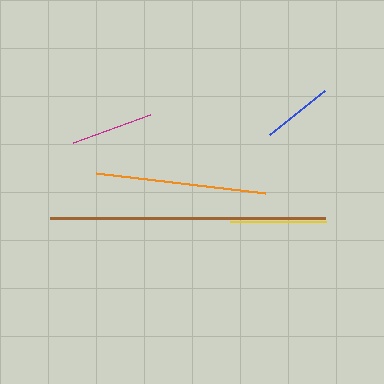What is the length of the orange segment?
The orange segment is approximately 171 pixels long.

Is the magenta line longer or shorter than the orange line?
The orange line is longer than the magenta line.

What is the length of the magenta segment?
The magenta segment is approximately 82 pixels long.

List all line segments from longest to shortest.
From longest to shortest: brown, orange, yellow, magenta, blue.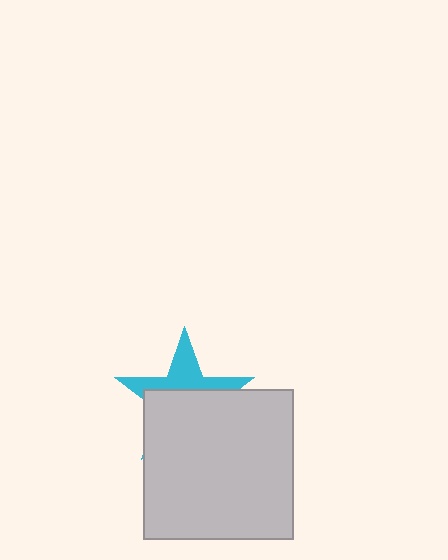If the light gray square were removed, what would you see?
You would see the complete cyan star.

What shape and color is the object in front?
The object in front is a light gray square.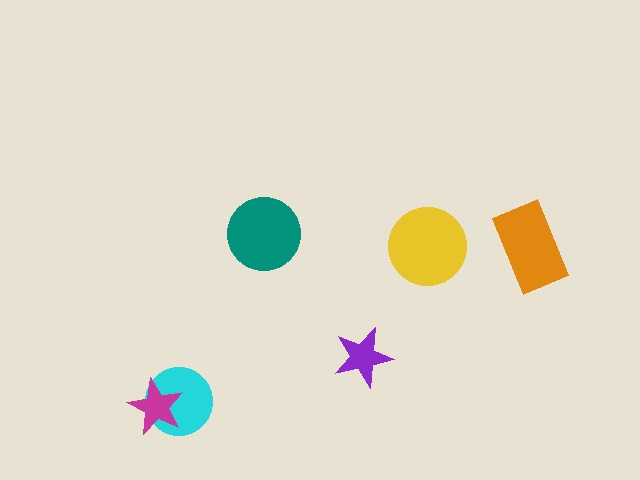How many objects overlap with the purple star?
0 objects overlap with the purple star.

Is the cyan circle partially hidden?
Yes, it is partially covered by another shape.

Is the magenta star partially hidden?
No, no other shape covers it.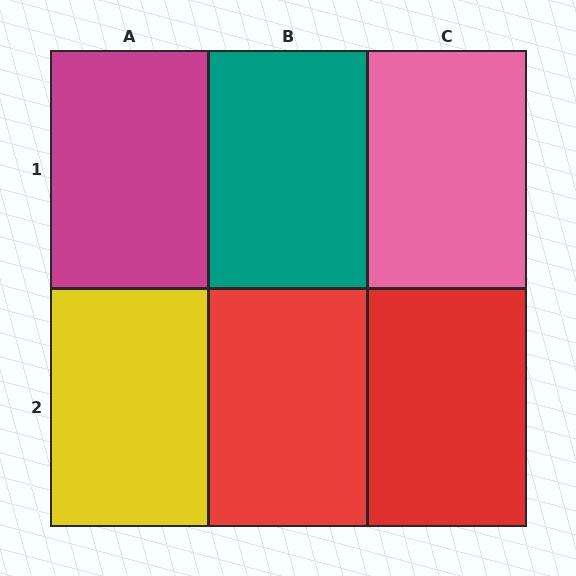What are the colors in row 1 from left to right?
Magenta, teal, pink.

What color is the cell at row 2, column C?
Red.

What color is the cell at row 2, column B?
Red.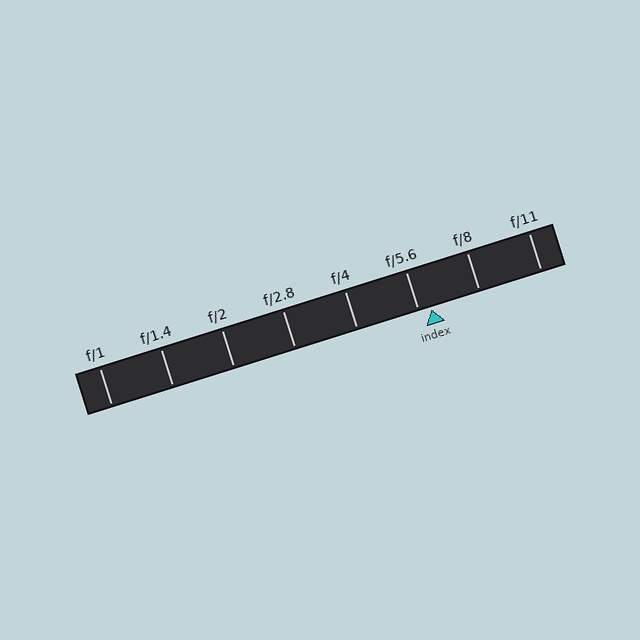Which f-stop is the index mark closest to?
The index mark is closest to f/5.6.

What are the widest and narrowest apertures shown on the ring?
The widest aperture shown is f/1 and the narrowest is f/11.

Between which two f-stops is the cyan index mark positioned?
The index mark is between f/5.6 and f/8.